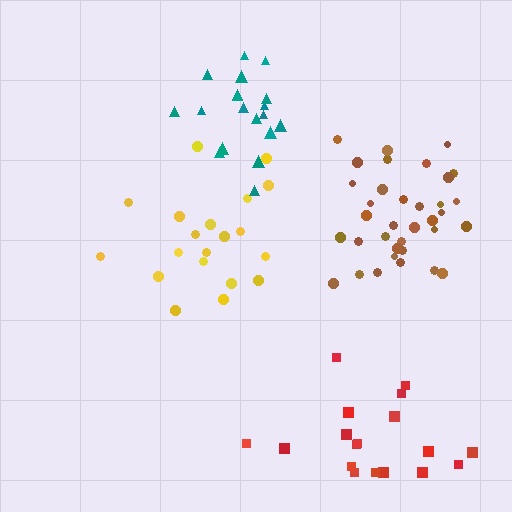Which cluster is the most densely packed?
Teal.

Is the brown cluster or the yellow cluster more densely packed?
Brown.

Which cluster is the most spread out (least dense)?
Red.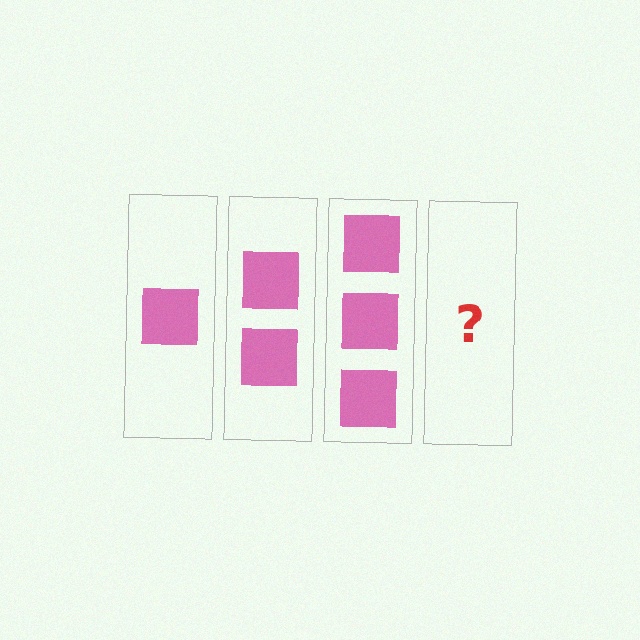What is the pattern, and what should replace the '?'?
The pattern is that each step adds one more square. The '?' should be 4 squares.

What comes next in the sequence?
The next element should be 4 squares.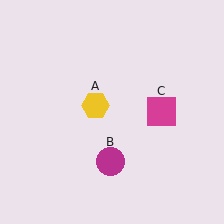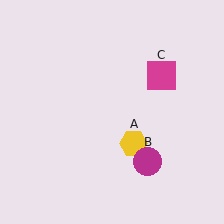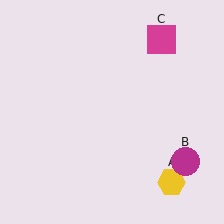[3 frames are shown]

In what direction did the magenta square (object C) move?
The magenta square (object C) moved up.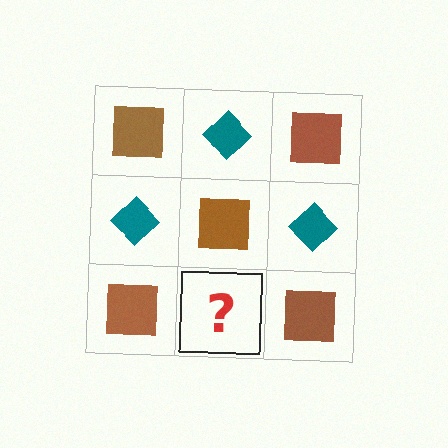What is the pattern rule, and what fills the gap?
The rule is that it alternates brown square and teal diamond in a checkerboard pattern. The gap should be filled with a teal diamond.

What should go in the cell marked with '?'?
The missing cell should contain a teal diamond.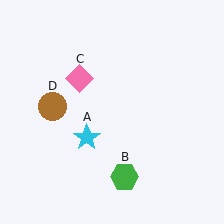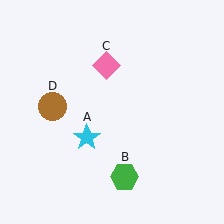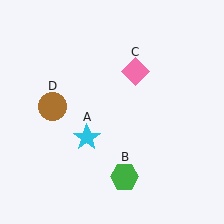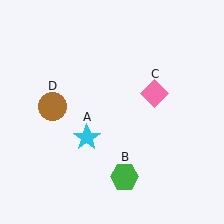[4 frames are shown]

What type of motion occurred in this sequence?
The pink diamond (object C) rotated clockwise around the center of the scene.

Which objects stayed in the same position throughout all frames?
Cyan star (object A) and green hexagon (object B) and brown circle (object D) remained stationary.